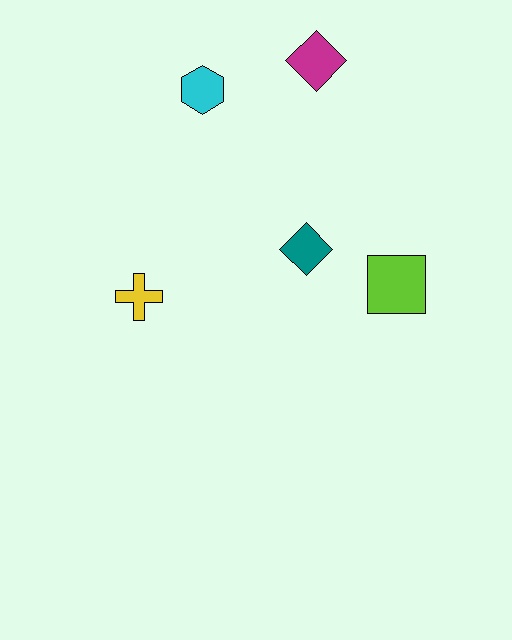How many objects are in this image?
There are 5 objects.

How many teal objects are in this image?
There is 1 teal object.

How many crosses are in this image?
There is 1 cross.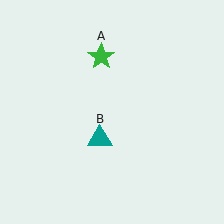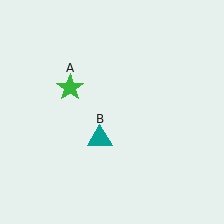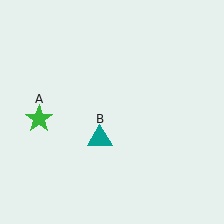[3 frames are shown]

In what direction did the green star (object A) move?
The green star (object A) moved down and to the left.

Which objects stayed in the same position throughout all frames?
Teal triangle (object B) remained stationary.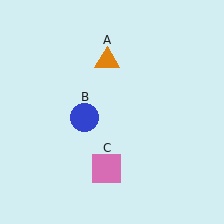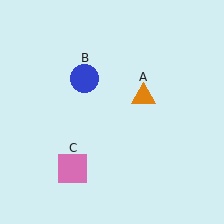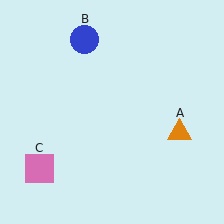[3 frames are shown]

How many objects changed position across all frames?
3 objects changed position: orange triangle (object A), blue circle (object B), pink square (object C).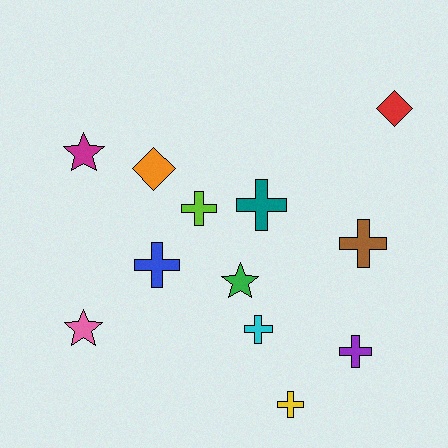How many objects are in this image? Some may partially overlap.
There are 12 objects.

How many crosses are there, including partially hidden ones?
There are 7 crosses.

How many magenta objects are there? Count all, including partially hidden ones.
There is 1 magenta object.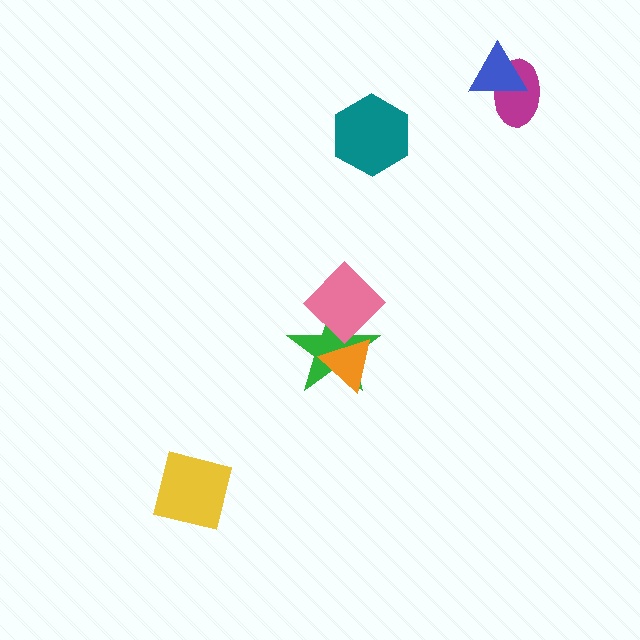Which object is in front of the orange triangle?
The pink diamond is in front of the orange triangle.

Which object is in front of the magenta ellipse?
The blue triangle is in front of the magenta ellipse.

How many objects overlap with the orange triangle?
2 objects overlap with the orange triangle.